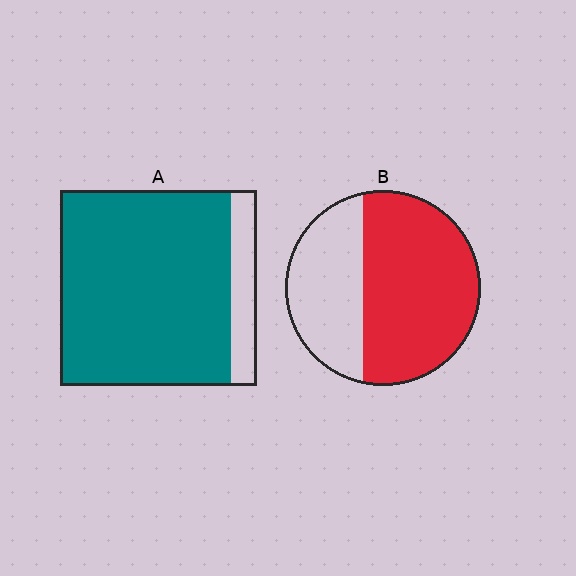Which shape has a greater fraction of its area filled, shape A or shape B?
Shape A.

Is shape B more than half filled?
Yes.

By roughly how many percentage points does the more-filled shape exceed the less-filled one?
By roughly 25 percentage points (A over B).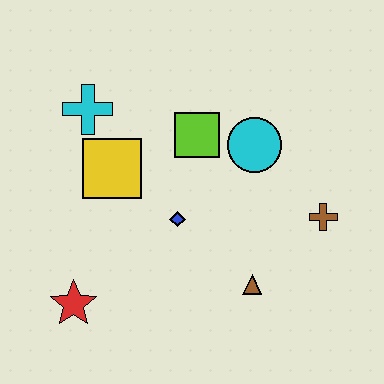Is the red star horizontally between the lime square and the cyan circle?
No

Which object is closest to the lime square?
The cyan circle is closest to the lime square.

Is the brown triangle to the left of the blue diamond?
No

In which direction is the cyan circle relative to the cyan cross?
The cyan circle is to the right of the cyan cross.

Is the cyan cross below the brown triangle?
No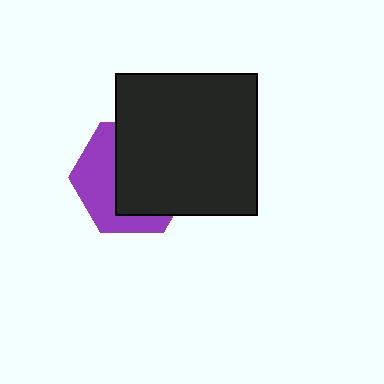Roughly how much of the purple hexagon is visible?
A small part of it is visible (roughly 42%).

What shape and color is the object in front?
The object in front is a black square.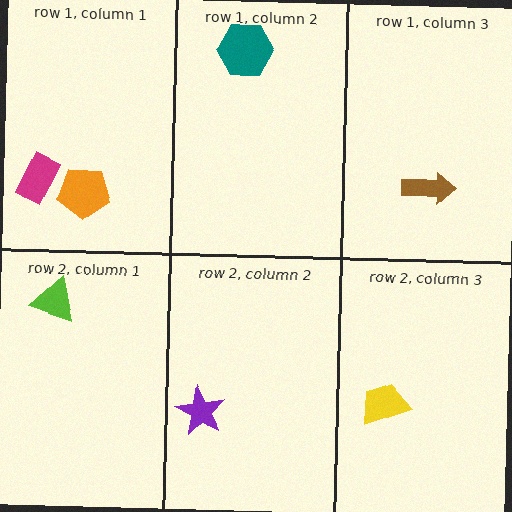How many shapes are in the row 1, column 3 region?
1.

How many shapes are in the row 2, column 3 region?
1.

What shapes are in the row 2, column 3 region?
The yellow trapezoid.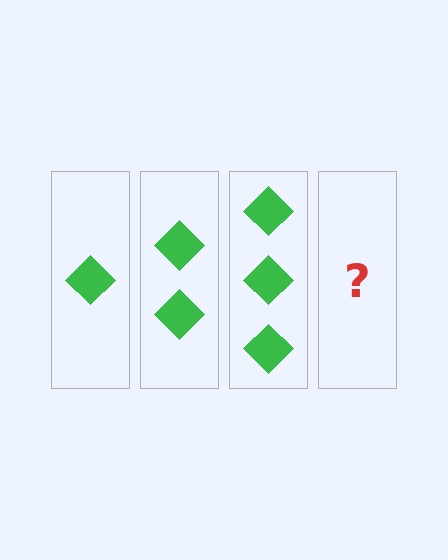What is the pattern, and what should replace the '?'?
The pattern is that each step adds one more diamond. The '?' should be 4 diamonds.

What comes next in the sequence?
The next element should be 4 diamonds.